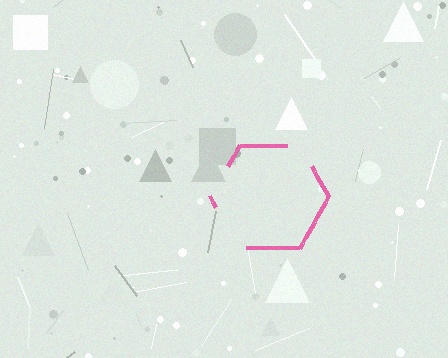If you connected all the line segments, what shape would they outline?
They would outline a hexagon.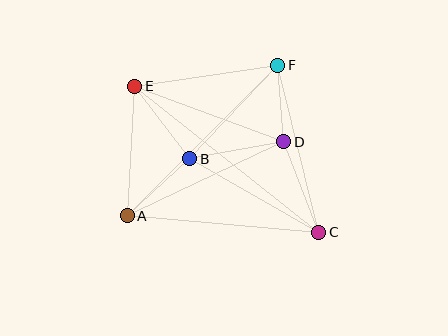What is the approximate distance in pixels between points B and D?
The distance between B and D is approximately 95 pixels.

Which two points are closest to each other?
Points D and F are closest to each other.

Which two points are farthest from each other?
Points C and E are farthest from each other.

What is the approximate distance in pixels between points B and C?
The distance between B and C is approximately 148 pixels.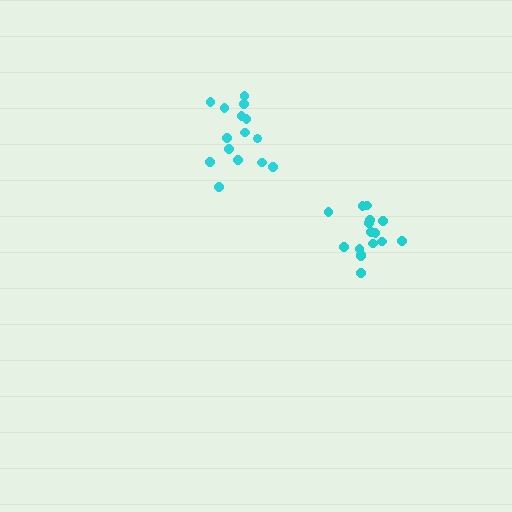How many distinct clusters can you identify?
There are 2 distinct clusters.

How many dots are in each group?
Group 1: 16 dots, Group 2: 15 dots (31 total).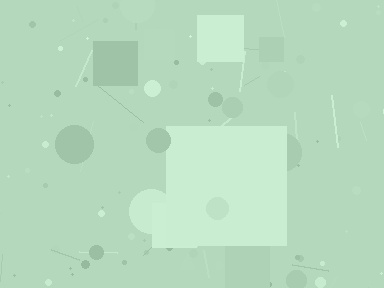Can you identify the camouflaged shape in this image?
The camouflaged shape is a square.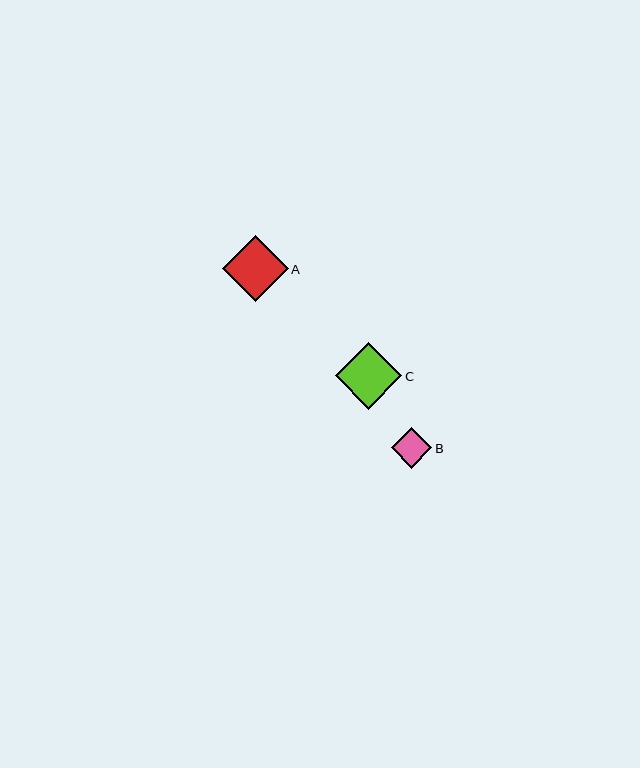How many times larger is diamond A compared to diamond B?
Diamond A is approximately 1.6 times the size of diamond B.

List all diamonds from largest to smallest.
From largest to smallest: C, A, B.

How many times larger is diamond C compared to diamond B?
Diamond C is approximately 1.6 times the size of diamond B.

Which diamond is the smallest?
Diamond B is the smallest with a size of approximately 41 pixels.